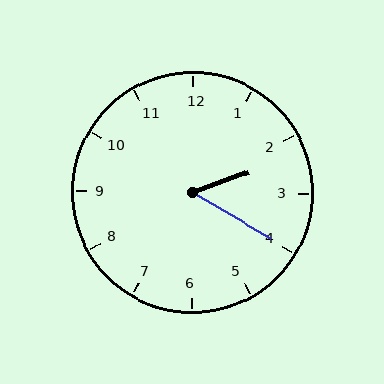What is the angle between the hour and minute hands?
Approximately 50 degrees.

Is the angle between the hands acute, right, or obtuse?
It is acute.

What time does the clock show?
2:20.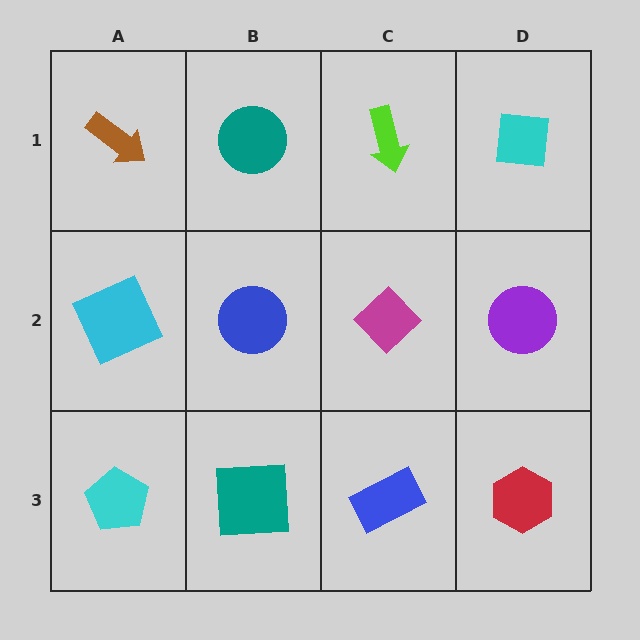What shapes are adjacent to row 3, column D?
A purple circle (row 2, column D), a blue rectangle (row 3, column C).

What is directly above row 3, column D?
A purple circle.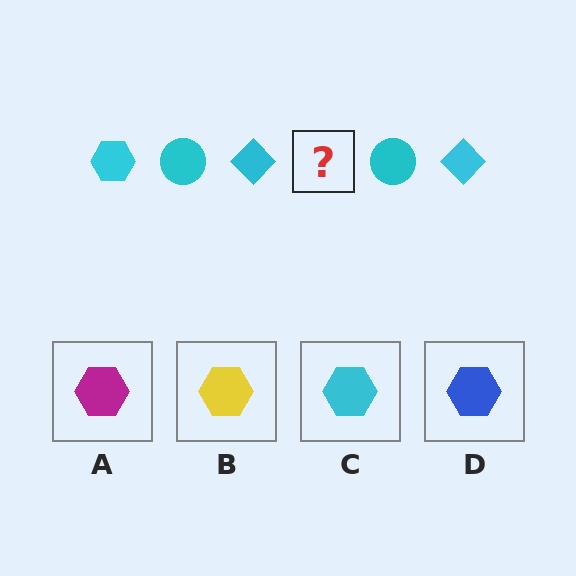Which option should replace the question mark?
Option C.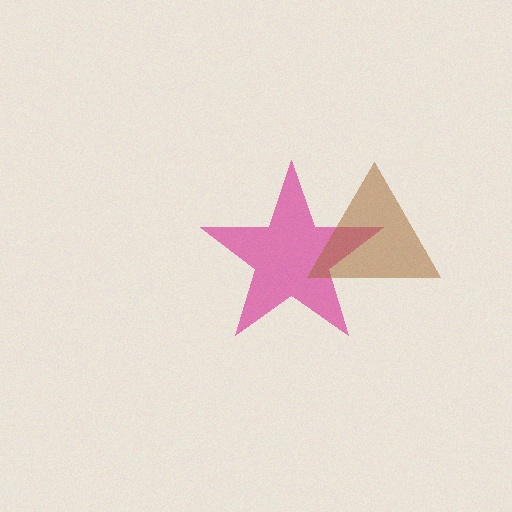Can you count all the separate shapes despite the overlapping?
Yes, there are 2 separate shapes.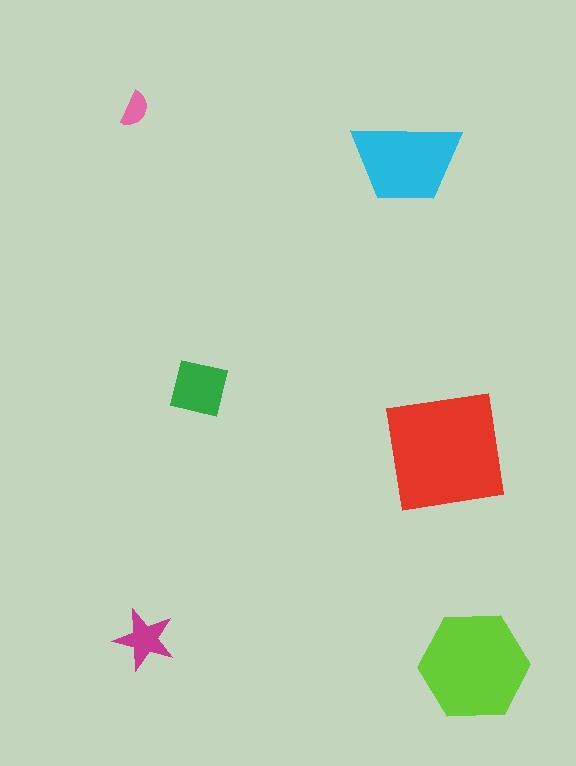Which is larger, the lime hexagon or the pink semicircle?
The lime hexagon.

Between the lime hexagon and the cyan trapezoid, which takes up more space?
The lime hexagon.